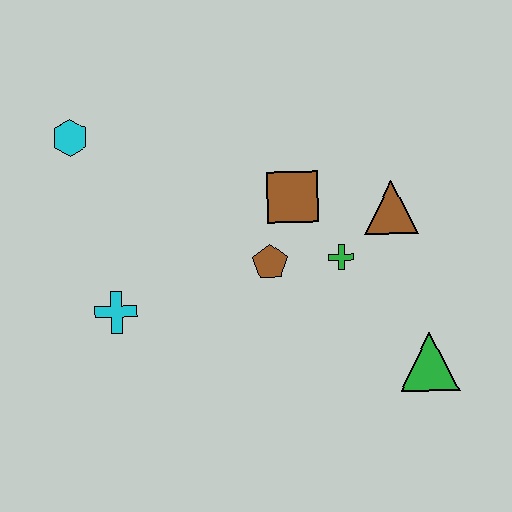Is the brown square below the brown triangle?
No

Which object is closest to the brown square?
The brown pentagon is closest to the brown square.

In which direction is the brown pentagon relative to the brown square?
The brown pentagon is below the brown square.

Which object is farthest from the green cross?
The cyan hexagon is farthest from the green cross.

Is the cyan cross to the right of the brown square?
No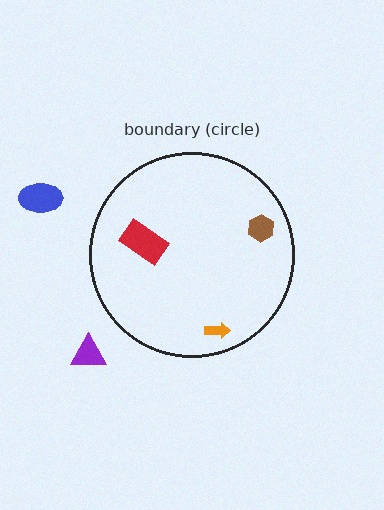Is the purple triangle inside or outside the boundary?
Outside.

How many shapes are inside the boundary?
3 inside, 2 outside.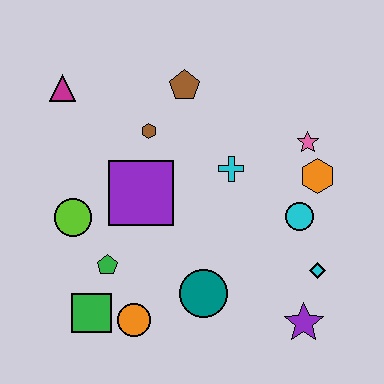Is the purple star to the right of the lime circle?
Yes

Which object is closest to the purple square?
The brown hexagon is closest to the purple square.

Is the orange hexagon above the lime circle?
Yes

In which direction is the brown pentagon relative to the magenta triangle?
The brown pentagon is to the right of the magenta triangle.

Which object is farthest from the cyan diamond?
The magenta triangle is farthest from the cyan diamond.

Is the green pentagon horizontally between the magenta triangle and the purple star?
Yes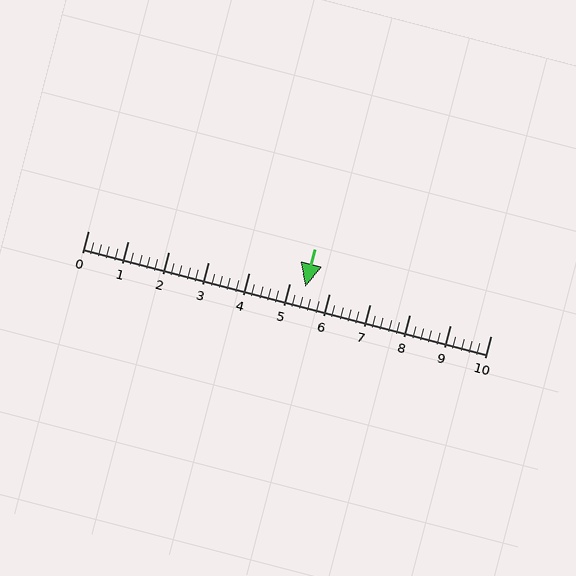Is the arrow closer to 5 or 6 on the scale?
The arrow is closer to 5.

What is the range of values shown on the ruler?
The ruler shows values from 0 to 10.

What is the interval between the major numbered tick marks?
The major tick marks are spaced 1 units apart.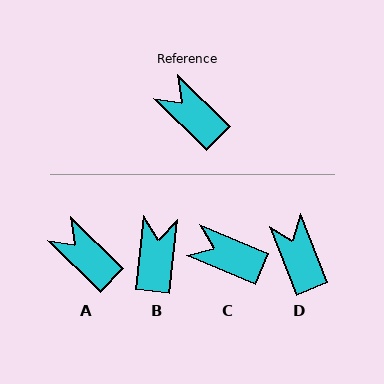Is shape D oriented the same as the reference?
No, it is off by about 24 degrees.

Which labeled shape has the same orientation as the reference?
A.